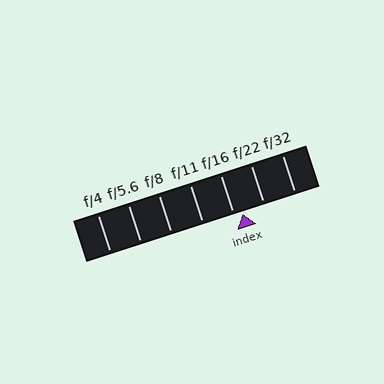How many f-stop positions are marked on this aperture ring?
There are 7 f-stop positions marked.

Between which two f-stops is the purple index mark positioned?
The index mark is between f/16 and f/22.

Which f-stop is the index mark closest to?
The index mark is closest to f/16.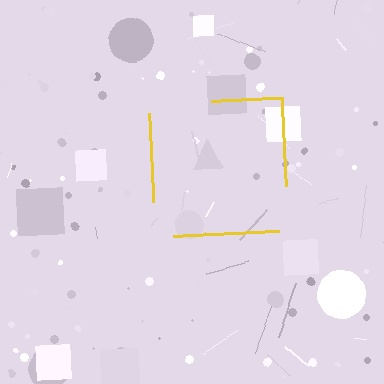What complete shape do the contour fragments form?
The contour fragments form a square.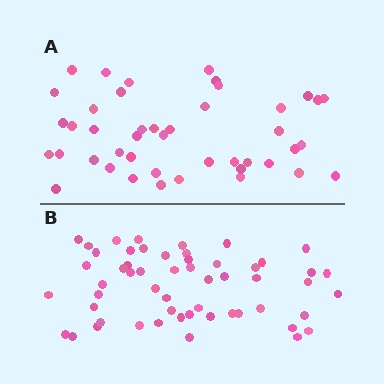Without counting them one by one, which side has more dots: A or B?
Region B (the bottom region) has more dots.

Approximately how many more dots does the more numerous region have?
Region B has roughly 12 or so more dots than region A.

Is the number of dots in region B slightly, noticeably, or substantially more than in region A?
Region B has noticeably more, but not dramatically so. The ratio is roughly 1.2 to 1.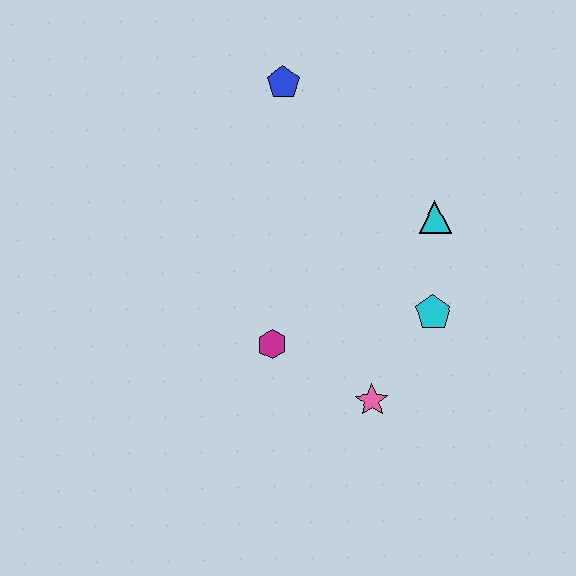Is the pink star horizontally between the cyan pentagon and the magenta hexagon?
Yes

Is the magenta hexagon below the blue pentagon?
Yes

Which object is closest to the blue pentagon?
The cyan triangle is closest to the blue pentagon.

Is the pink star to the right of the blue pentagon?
Yes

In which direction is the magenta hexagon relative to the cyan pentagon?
The magenta hexagon is to the left of the cyan pentagon.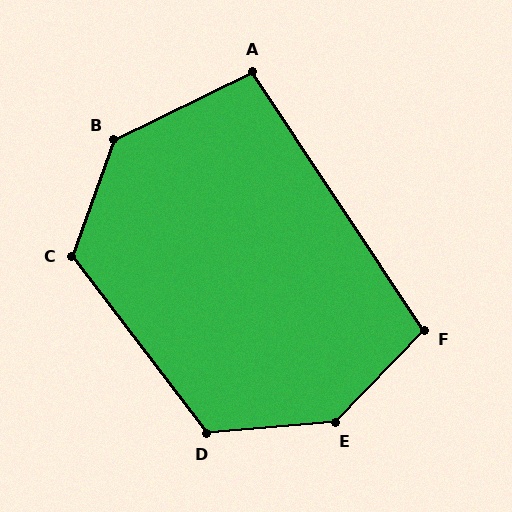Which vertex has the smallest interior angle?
A, at approximately 98 degrees.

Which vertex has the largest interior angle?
E, at approximately 139 degrees.